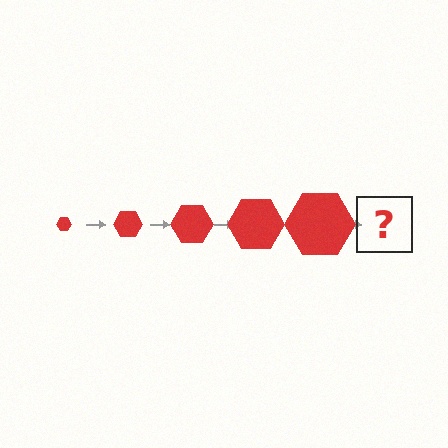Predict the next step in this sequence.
The next step is a red hexagon, larger than the previous one.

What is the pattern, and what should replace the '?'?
The pattern is that the hexagon gets progressively larger each step. The '?' should be a red hexagon, larger than the previous one.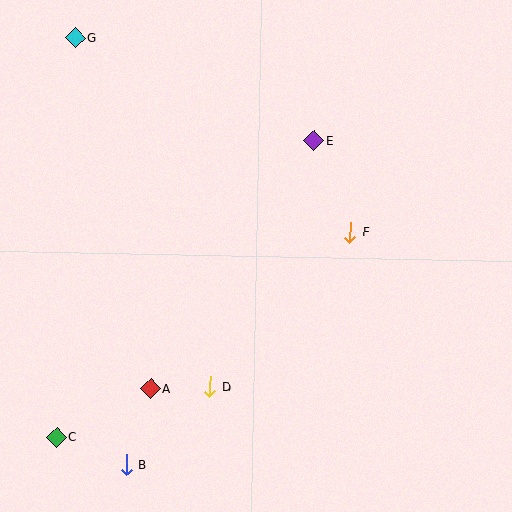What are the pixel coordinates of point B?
Point B is at (126, 465).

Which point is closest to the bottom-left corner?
Point C is closest to the bottom-left corner.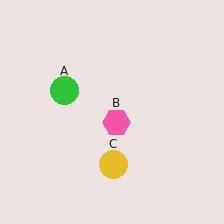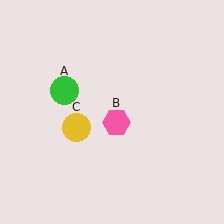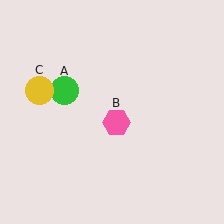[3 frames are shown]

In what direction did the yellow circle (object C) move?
The yellow circle (object C) moved up and to the left.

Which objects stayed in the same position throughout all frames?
Green circle (object A) and pink hexagon (object B) remained stationary.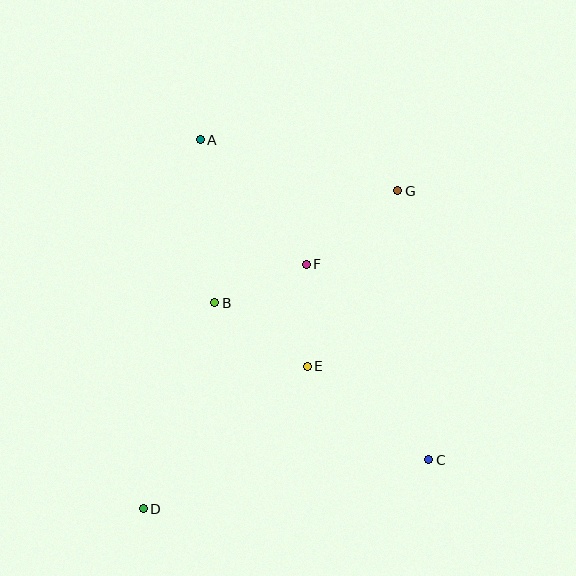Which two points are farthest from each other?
Points D and G are farthest from each other.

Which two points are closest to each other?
Points B and F are closest to each other.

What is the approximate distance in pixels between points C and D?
The distance between C and D is approximately 290 pixels.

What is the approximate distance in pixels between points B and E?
The distance between B and E is approximately 112 pixels.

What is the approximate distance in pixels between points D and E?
The distance between D and E is approximately 217 pixels.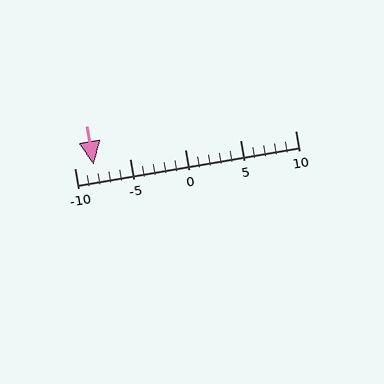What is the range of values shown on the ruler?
The ruler shows values from -10 to 10.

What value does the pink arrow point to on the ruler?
The pink arrow points to approximately -8.